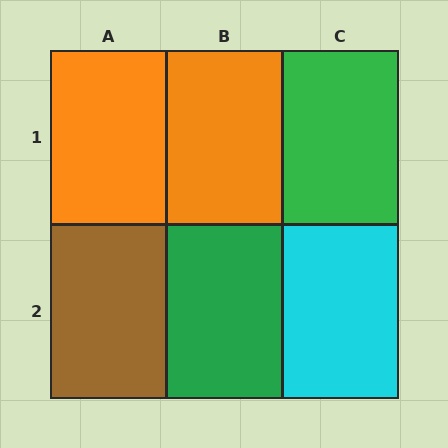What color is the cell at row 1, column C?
Green.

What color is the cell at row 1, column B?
Orange.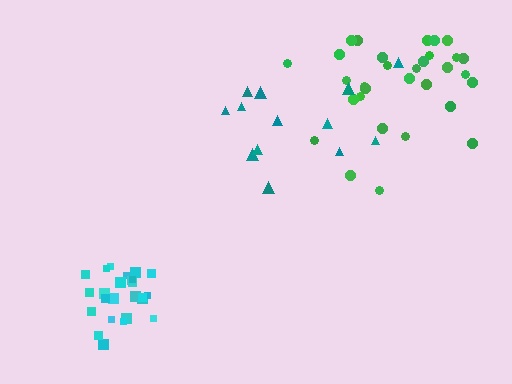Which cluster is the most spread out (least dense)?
Teal.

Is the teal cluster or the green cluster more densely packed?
Green.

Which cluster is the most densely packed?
Cyan.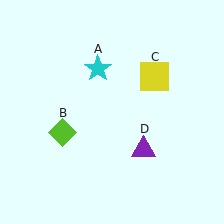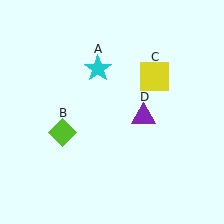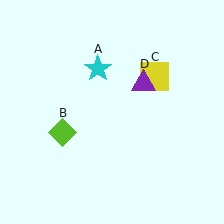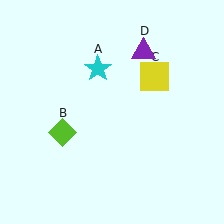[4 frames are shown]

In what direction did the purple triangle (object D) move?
The purple triangle (object D) moved up.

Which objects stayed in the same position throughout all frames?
Cyan star (object A) and lime diamond (object B) and yellow square (object C) remained stationary.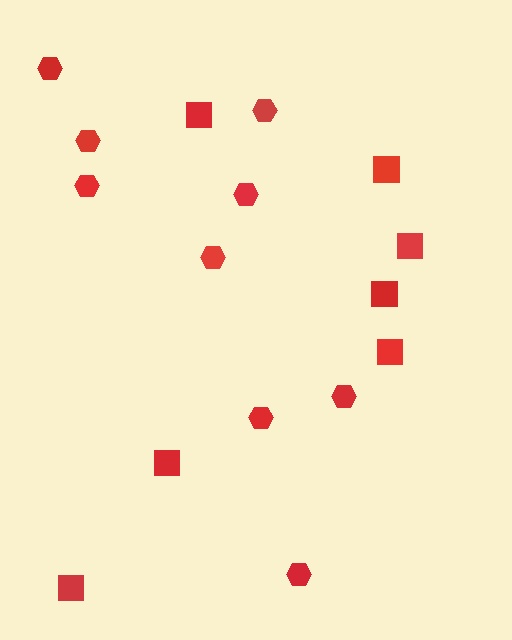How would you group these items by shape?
There are 2 groups: one group of squares (7) and one group of hexagons (9).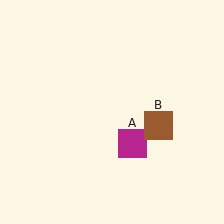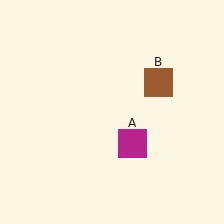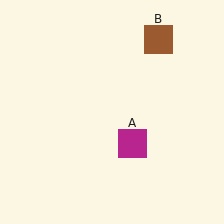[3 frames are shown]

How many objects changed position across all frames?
1 object changed position: brown square (object B).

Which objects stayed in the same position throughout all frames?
Magenta square (object A) remained stationary.